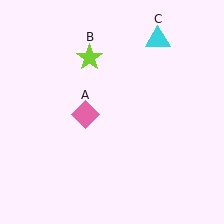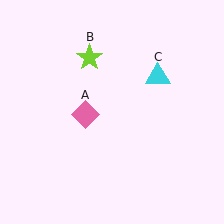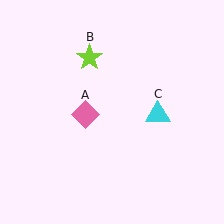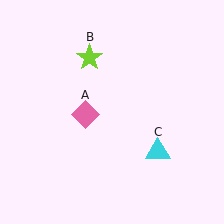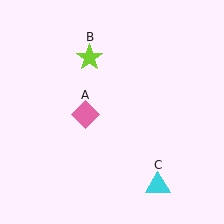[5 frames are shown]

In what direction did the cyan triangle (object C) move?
The cyan triangle (object C) moved down.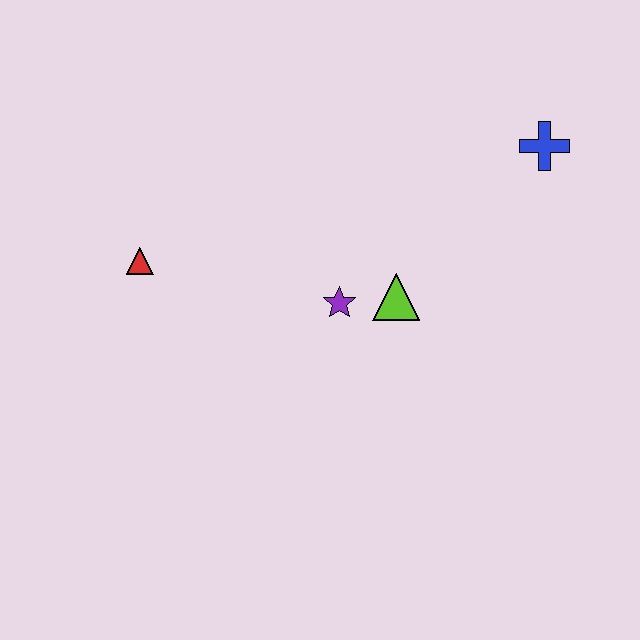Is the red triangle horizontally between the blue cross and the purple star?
No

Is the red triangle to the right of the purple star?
No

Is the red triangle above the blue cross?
No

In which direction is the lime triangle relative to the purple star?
The lime triangle is to the right of the purple star.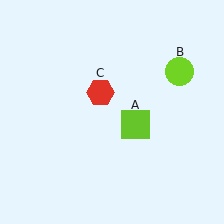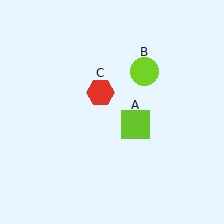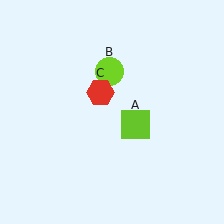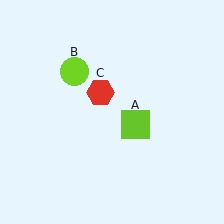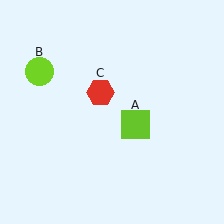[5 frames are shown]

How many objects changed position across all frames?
1 object changed position: lime circle (object B).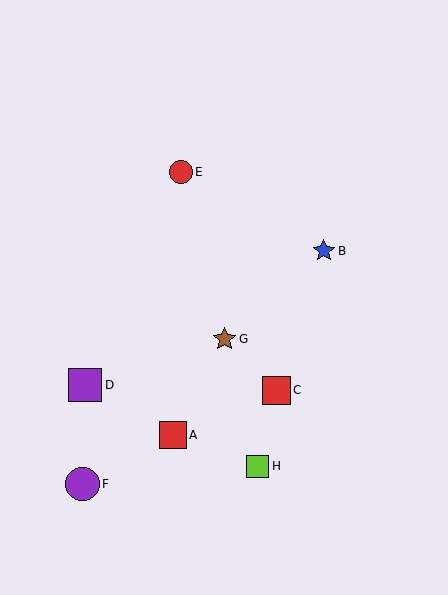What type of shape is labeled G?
Shape G is a brown star.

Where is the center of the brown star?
The center of the brown star is at (224, 339).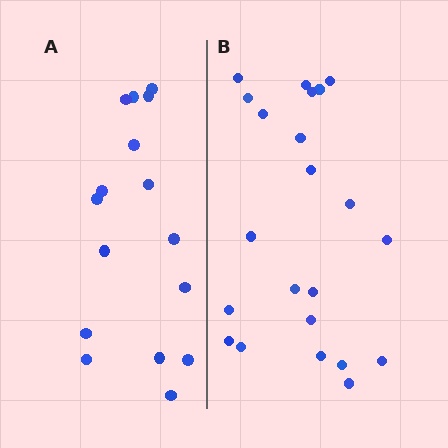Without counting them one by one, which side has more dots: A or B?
Region B (the right region) has more dots.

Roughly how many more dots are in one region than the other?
Region B has about 6 more dots than region A.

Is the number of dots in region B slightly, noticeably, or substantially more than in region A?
Region B has noticeably more, but not dramatically so. The ratio is roughly 1.4 to 1.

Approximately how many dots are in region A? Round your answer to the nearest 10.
About 20 dots. (The exact count is 16, which rounds to 20.)